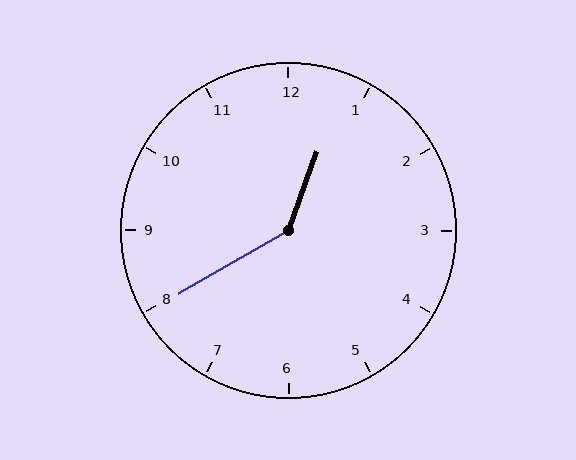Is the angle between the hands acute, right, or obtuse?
It is obtuse.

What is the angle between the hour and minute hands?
Approximately 140 degrees.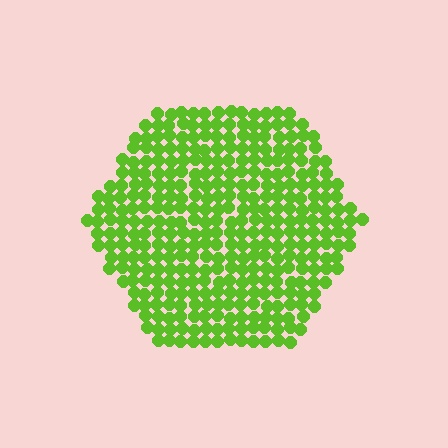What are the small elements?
The small elements are circles.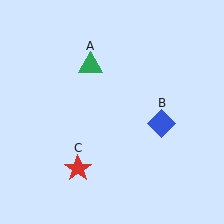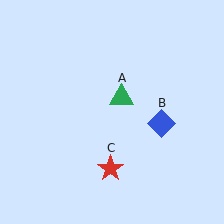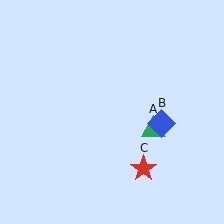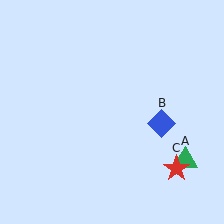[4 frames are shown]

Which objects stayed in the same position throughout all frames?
Blue diamond (object B) remained stationary.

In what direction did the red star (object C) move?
The red star (object C) moved right.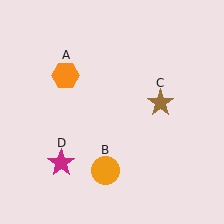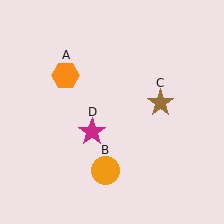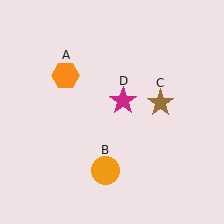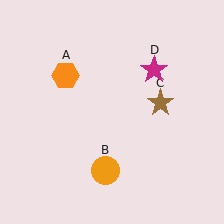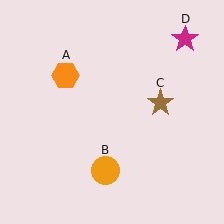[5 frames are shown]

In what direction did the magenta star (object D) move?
The magenta star (object D) moved up and to the right.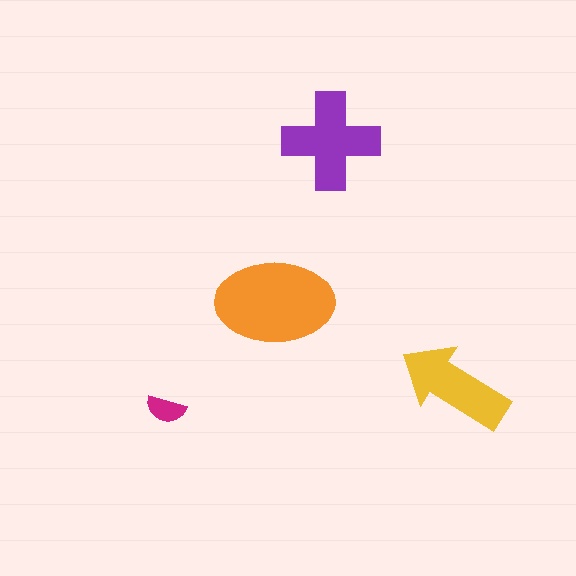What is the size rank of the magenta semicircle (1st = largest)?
4th.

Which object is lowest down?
The magenta semicircle is bottommost.